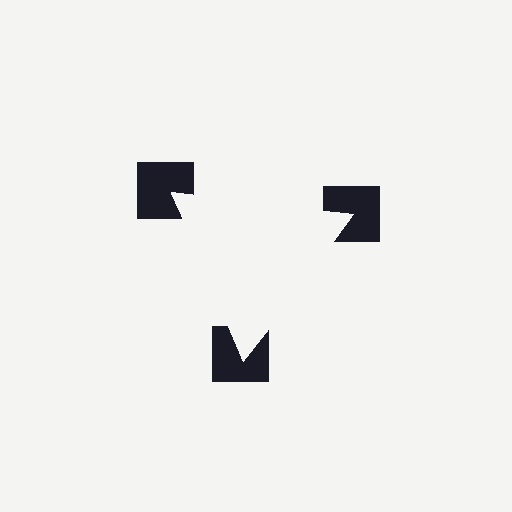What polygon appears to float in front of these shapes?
An illusory triangle — its edges are inferred from the aligned wedge cuts in the notched squares, not physically drawn.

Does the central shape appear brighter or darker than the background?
It typically appears slightly brighter than the background, even though no actual brightness change is drawn.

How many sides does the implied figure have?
3 sides.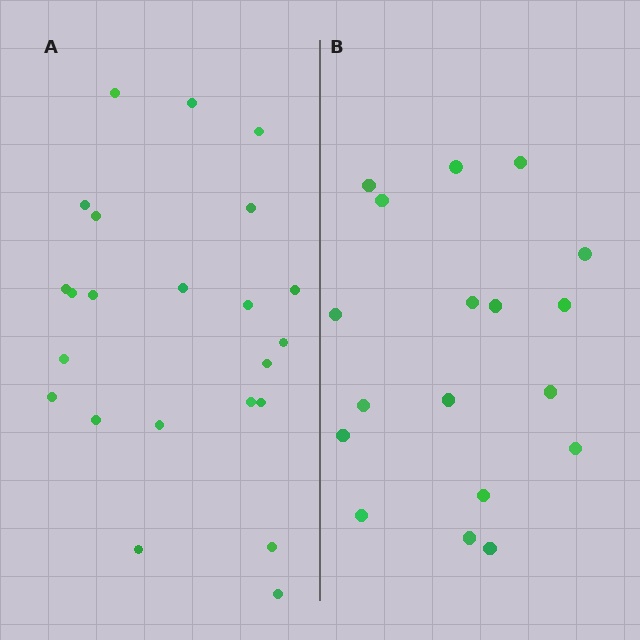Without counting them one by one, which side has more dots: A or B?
Region A (the left region) has more dots.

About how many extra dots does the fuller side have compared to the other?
Region A has about 5 more dots than region B.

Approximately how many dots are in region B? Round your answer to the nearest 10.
About 20 dots. (The exact count is 18, which rounds to 20.)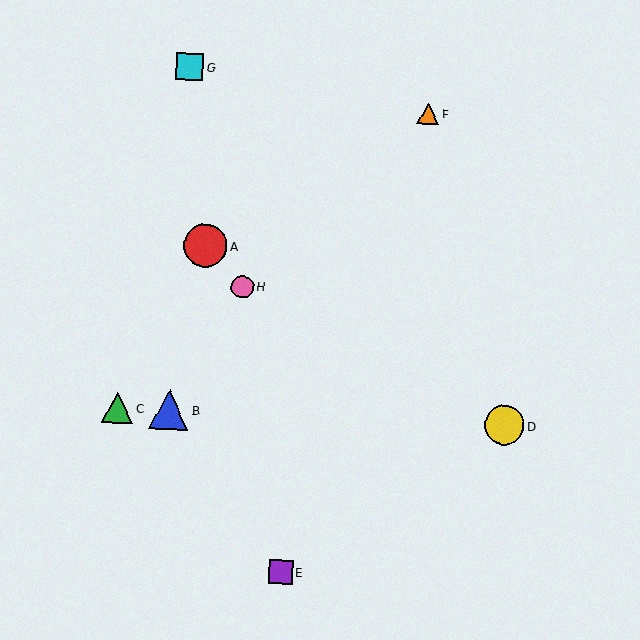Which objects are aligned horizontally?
Objects B, C, D are aligned horizontally.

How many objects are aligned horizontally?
3 objects (B, C, D) are aligned horizontally.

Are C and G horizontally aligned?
No, C is at y≈407 and G is at y≈67.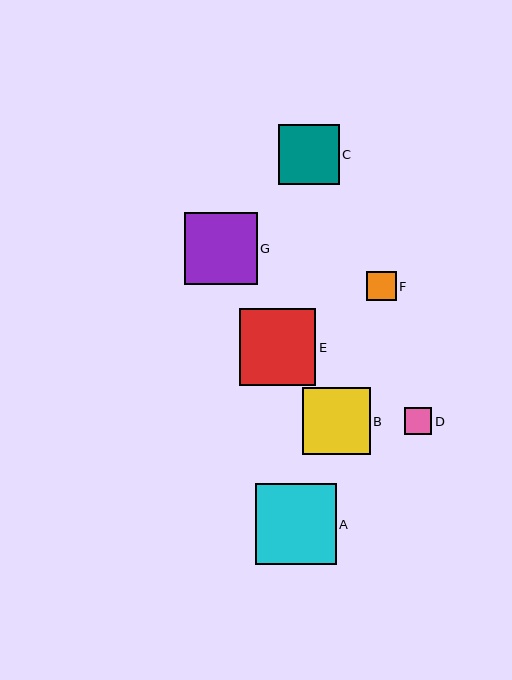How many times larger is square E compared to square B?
Square E is approximately 1.1 times the size of square B.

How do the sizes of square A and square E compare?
Square A and square E are approximately the same size.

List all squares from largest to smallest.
From largest to smallest: A, E, G, B, C, F, D.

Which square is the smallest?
Square D is the smallest with a size of approximately 28 pixels.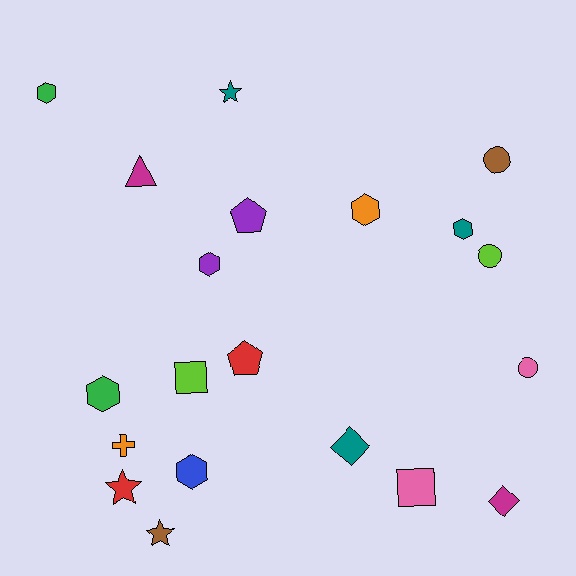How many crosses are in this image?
There is 1 cross.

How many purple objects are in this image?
There are 2 purple objects.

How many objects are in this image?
There are 20 objects.